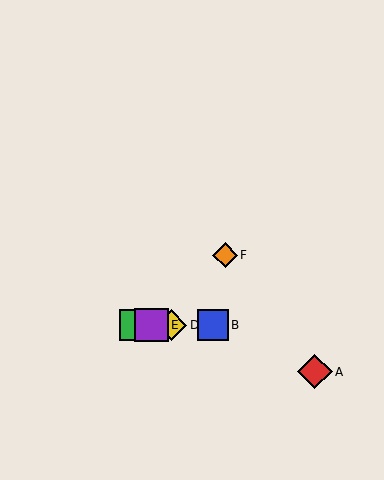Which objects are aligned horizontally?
Objects B, C, D, E are aligned horizontally.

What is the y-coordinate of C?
Object C is at y≈325.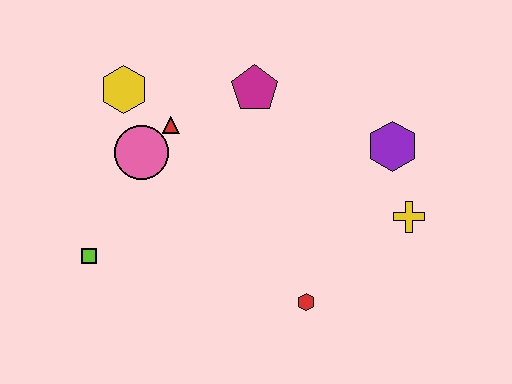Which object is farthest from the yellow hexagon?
The yellow cross is farthest from the yellow hexagon.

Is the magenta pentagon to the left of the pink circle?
No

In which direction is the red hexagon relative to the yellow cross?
The red hexagon is to the left of the yellow cross.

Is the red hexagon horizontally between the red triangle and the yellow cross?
Yes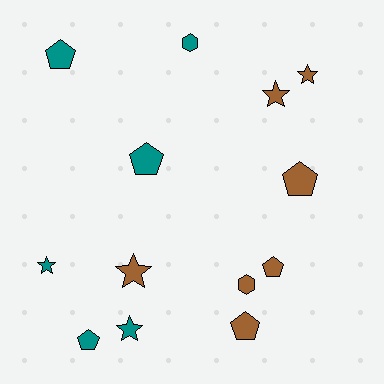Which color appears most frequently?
Brown, with 7 objects.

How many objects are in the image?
There are 13 objects.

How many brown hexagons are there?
There is 1 brown hexagon.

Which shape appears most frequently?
Pentagon, with 6 objects.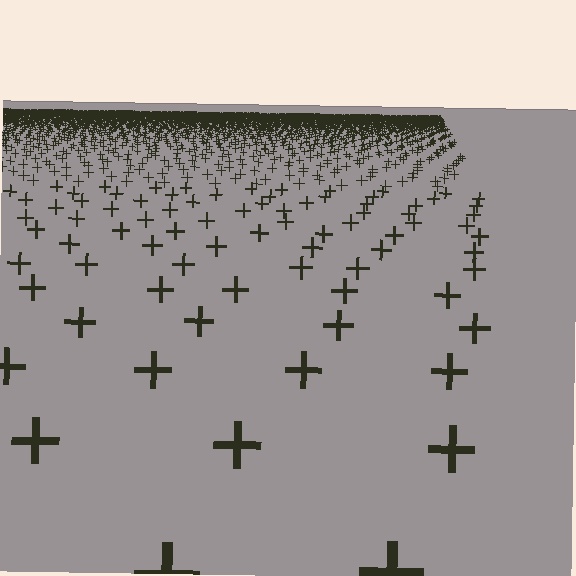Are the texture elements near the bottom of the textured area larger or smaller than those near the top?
Larger. Near the bottom, elements are closer to the viewer and appear at a bigger on-screen size.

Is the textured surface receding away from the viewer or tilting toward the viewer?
The surface is receding away from the viewer. Texture elements get smaller and denser toward the top.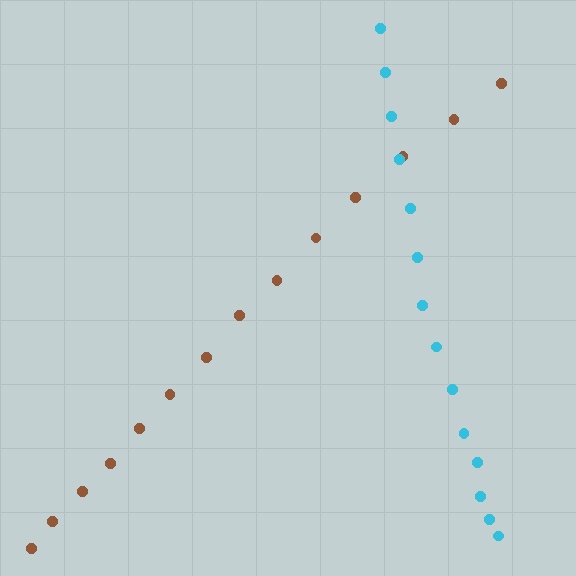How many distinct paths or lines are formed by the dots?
There are 2 distinct paths.